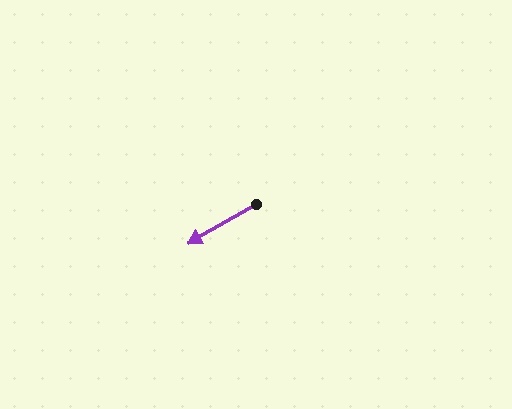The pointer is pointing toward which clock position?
Roughly 8 o'clock.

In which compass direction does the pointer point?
Southwest.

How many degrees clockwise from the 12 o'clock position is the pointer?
Approximately 240 degrees.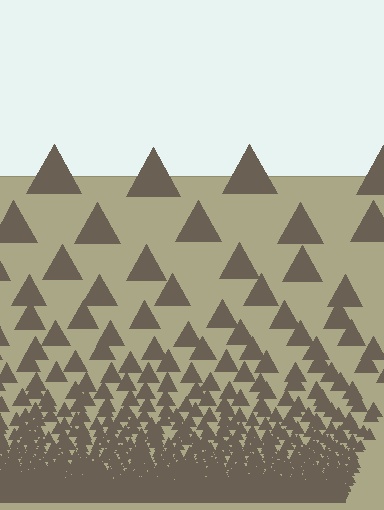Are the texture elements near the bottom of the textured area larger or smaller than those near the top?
Smaller. The gradient is inverted — elements near the bottom are smaller and denser.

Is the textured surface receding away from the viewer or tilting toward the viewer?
The surface appears to tilt toward the viewer. Texture elements get larger and sparser toward the top.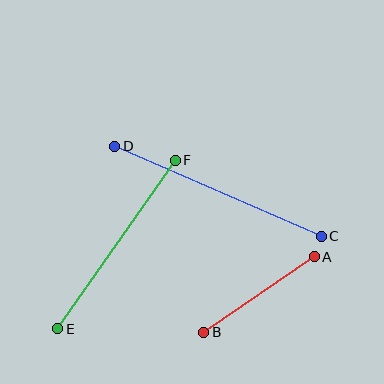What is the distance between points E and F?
The distance is approximately 205 pixels.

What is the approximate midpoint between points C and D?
The midpoint is at approximately (218, 191) pixels.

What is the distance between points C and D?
The distance is approximately 225 pixels.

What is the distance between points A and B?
The distance is approximately 134 pixels.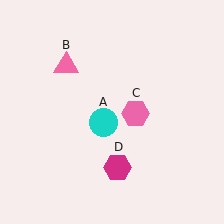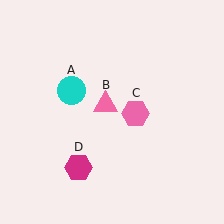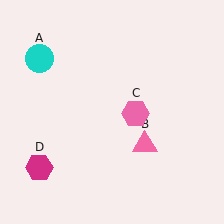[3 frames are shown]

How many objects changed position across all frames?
3 objects changed position: cyan circle (object A), pink triangle (object B), magenta hexagon (object D).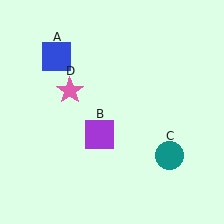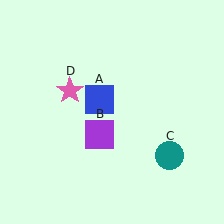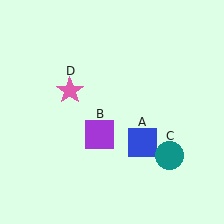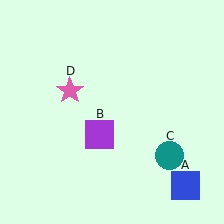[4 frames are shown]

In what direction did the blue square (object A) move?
The blue square (object A) moved down and to the right.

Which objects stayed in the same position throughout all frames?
Purple square (object B) and teal circle (object C) and pink star (object D) remained stationary.